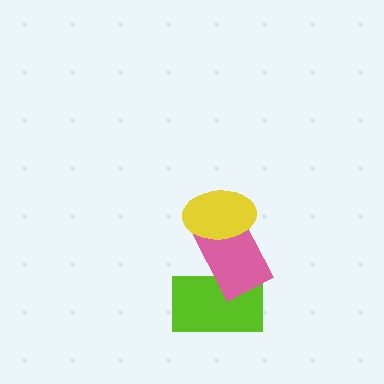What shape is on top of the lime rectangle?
The pink rectangle is on top of the lime rectangle.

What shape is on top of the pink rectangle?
The yellow ellipse is on top of the pink rectangle.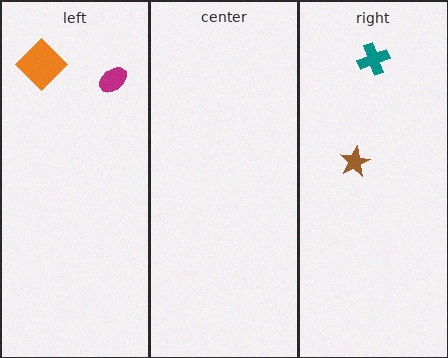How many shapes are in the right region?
2.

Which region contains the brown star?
The right region.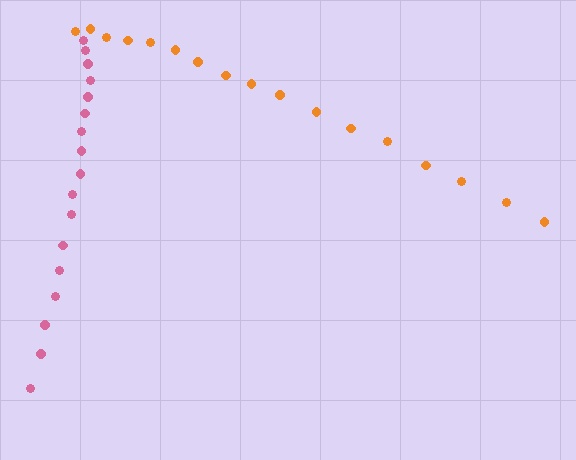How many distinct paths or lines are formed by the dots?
There are 2 distinct paths.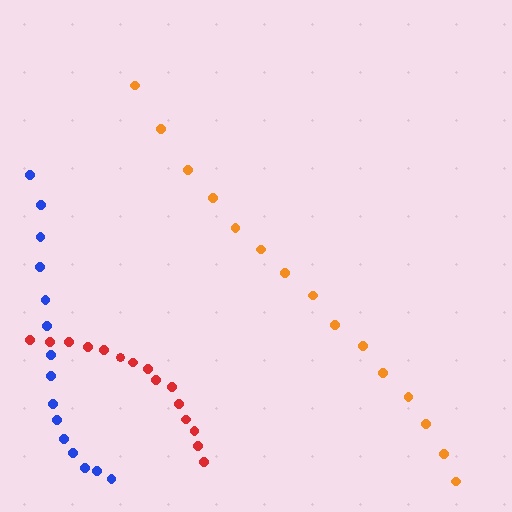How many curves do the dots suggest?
There are 3 distinct paths.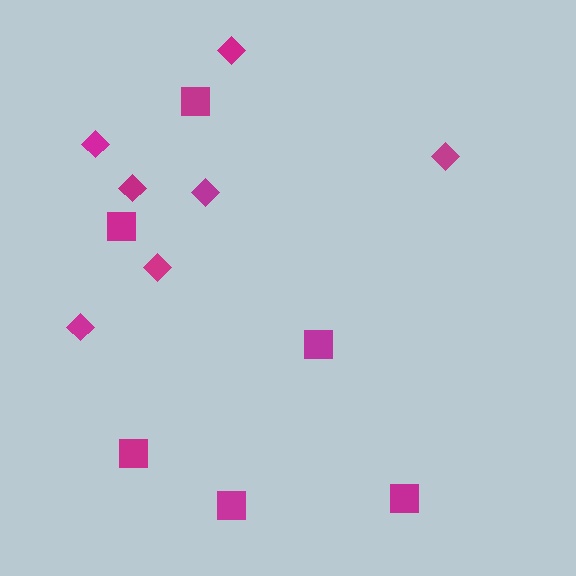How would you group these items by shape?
There are 2 groups: one group of diamonds (7) and one group of squares (6).